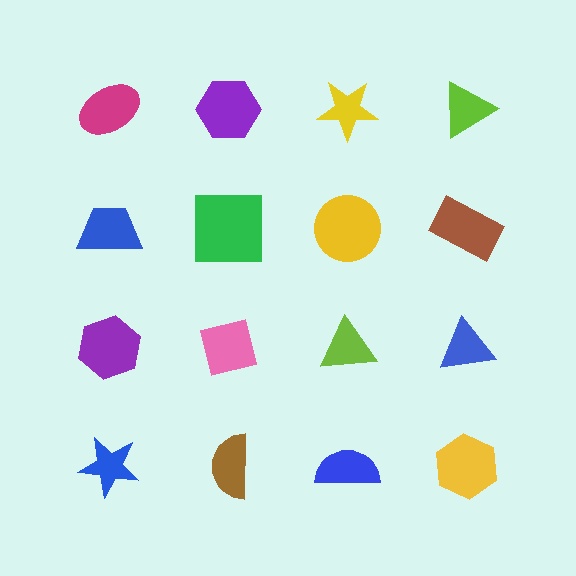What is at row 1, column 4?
A lime triangle.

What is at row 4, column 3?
A blue semicircle.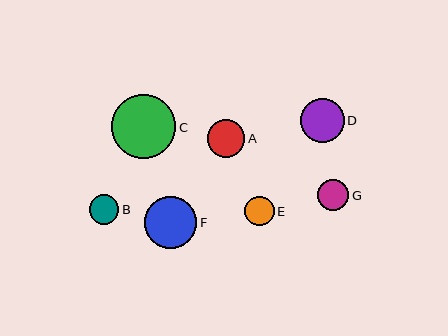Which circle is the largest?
Circle C is the largest with a size of approximately 64 pixels.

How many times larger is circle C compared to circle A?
Circle C is approximately 1.7 times the size of circle A.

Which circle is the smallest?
Circle B is the smallest with a size of approximately 29 pixels.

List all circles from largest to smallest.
From largest to smallest: C, F, D, A, G, E, B.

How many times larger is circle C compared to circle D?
Circle C is approximately 1.5 times the size of circle D.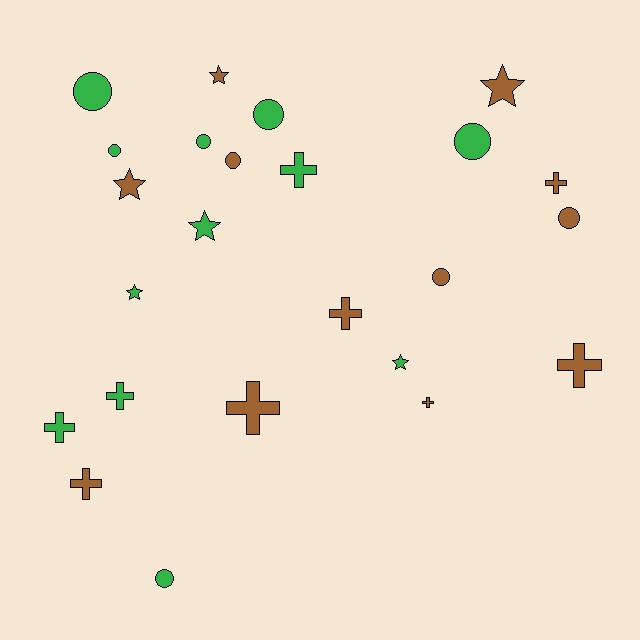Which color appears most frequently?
Brown, with 12 objects.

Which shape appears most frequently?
Cross, with 9 objects.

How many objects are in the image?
There are 24 objects.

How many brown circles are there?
There are 3 brown circles.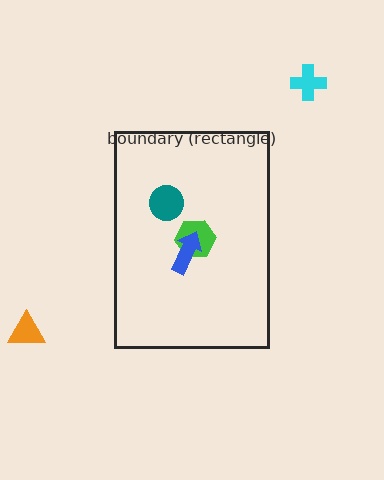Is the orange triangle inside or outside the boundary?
Outside.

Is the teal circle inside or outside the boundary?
Inside.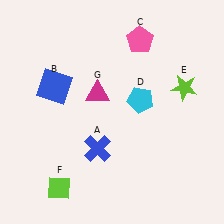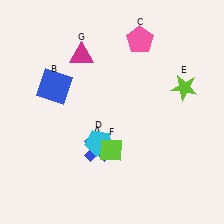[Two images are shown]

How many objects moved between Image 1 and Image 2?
3 objects moved between the two images.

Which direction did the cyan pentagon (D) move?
The cyan pentagon (D) moved down.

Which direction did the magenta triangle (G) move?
The magenta triangle (G) moved up.